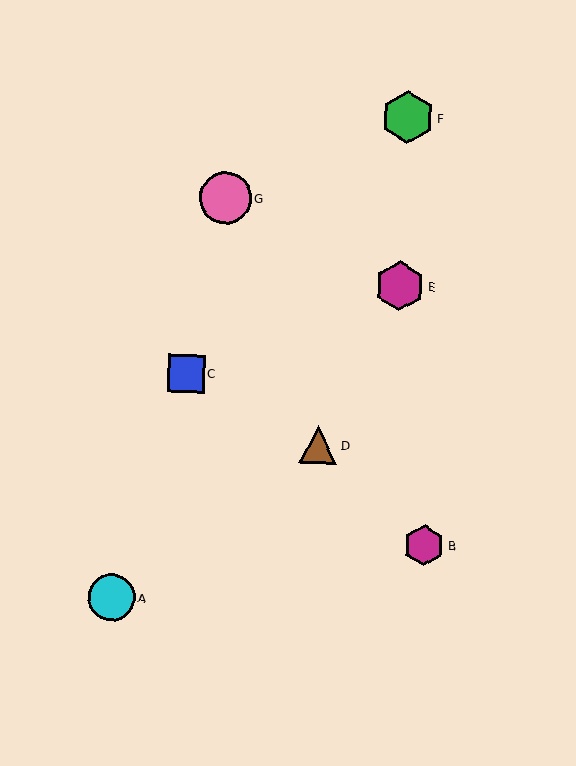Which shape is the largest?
The green hexagon (labeled F) is the largest.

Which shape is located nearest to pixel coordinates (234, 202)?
The pink circle (labeled G) at (225, 198) is nearest to that location.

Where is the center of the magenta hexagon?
The center of the magenta hexagon is at (400, 286).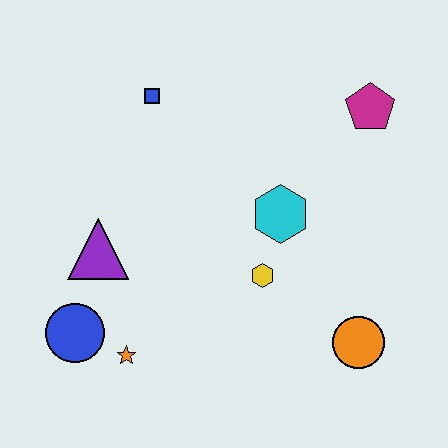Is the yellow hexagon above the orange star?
Yes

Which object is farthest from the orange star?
The magenta pentagon is farthest from the orange star.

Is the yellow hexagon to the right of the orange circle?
No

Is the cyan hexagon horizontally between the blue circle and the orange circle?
Yes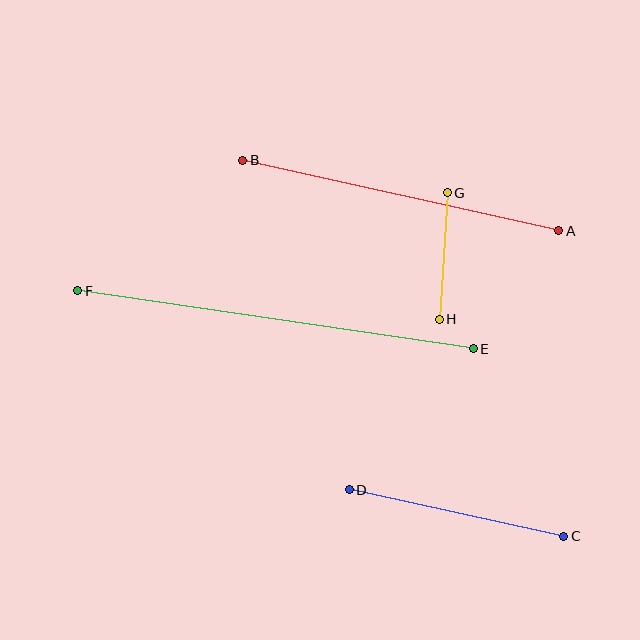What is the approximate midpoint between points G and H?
The midpoint is at approximately (443, 256) pixels.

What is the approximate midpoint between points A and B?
The midpoint is at approximately (401, 195) pixels.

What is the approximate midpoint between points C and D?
The midpoint is at approximately (456, 513) pixels.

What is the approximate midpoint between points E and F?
The midpoint is at approximately (276, 320) pixels.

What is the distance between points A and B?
The distance is approximately 324 pixels.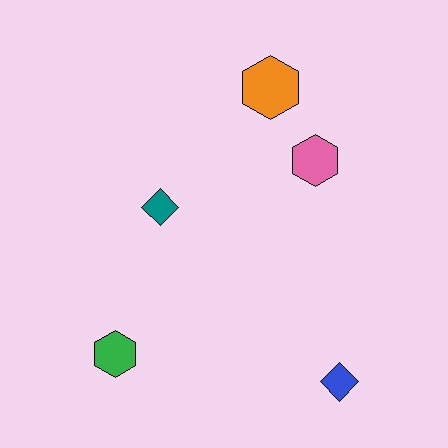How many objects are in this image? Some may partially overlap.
There are 5 objects.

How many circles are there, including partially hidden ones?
There are no circles.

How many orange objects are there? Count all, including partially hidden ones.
There is 1 orange object.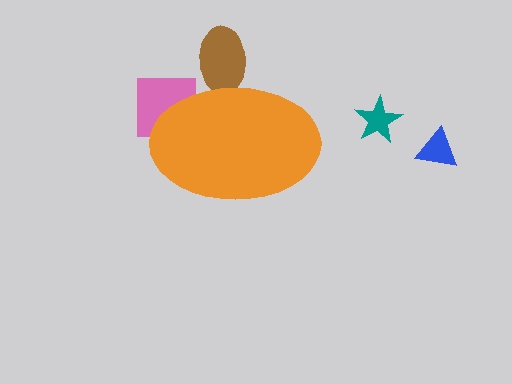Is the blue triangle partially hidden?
No, the blue triangle is fully visible.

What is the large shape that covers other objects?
An orange ellipse.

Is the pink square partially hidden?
Yes, the pink square is partially hidden behind the orange ellipse.